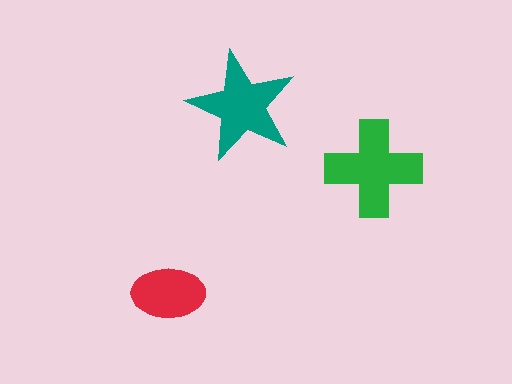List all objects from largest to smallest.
The green cross, the teal star, the red ellipse.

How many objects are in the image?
There are 3 objects in the image.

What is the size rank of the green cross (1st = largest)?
1st.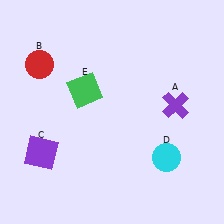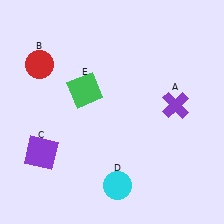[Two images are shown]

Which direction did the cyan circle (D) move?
The cyan circle (D) moved left.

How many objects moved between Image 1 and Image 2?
1 object moved between the two images.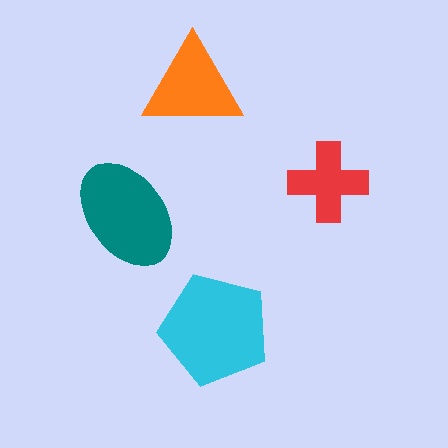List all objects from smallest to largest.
The red cross, the orange triangle, the teal ellipse, the cyan pentagon.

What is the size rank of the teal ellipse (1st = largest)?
2nd.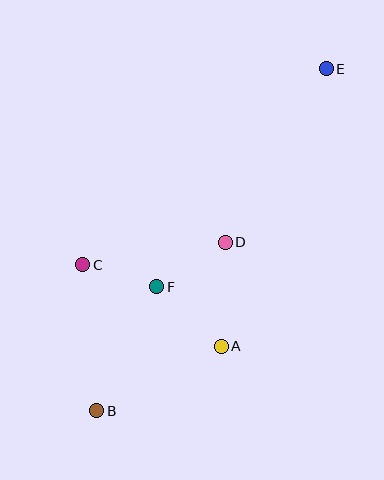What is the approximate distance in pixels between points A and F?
The distance between A and F is approximately 88 pixels.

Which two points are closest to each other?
Points C and F are closest to each other.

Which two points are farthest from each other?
Points B and E are farthest from each other.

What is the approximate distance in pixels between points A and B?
The distance between A and B is approximately 140 pixels.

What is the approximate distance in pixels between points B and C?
The distance between B and C is approximately 147 pixels.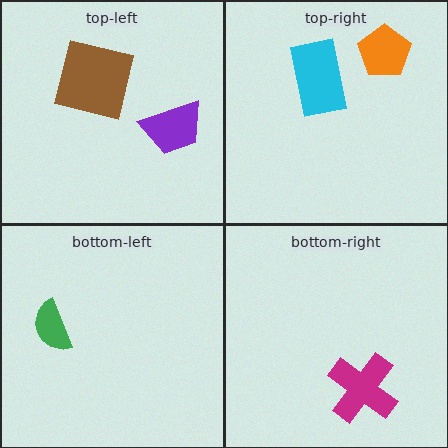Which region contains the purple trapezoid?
The top-left region.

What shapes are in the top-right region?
The cyan rectangle, the orange pentagon.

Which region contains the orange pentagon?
The top-right region.